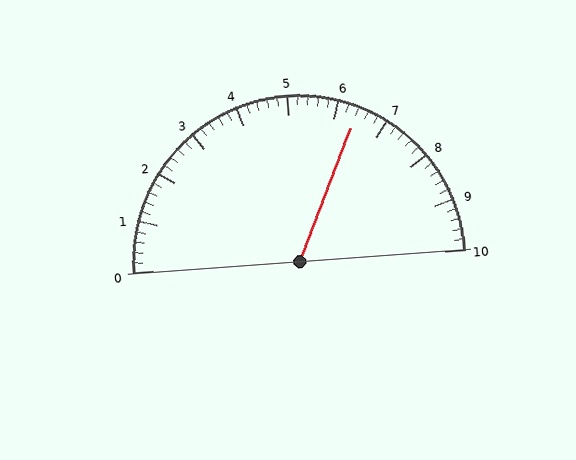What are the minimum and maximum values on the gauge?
The gauge ranges from 0 to 10.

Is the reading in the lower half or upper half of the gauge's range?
The reading is in the upper half of the range (0 to 10).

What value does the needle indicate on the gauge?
The needle indicates approximately 6.4.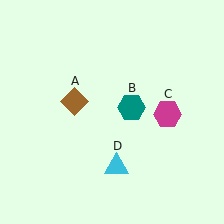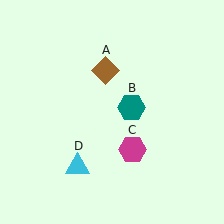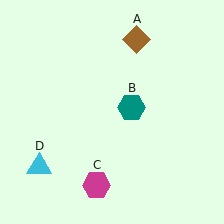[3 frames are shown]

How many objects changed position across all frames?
3 objects changed position: brown diamond (object A), magenta hexagon (object C), cyan triangle (object D).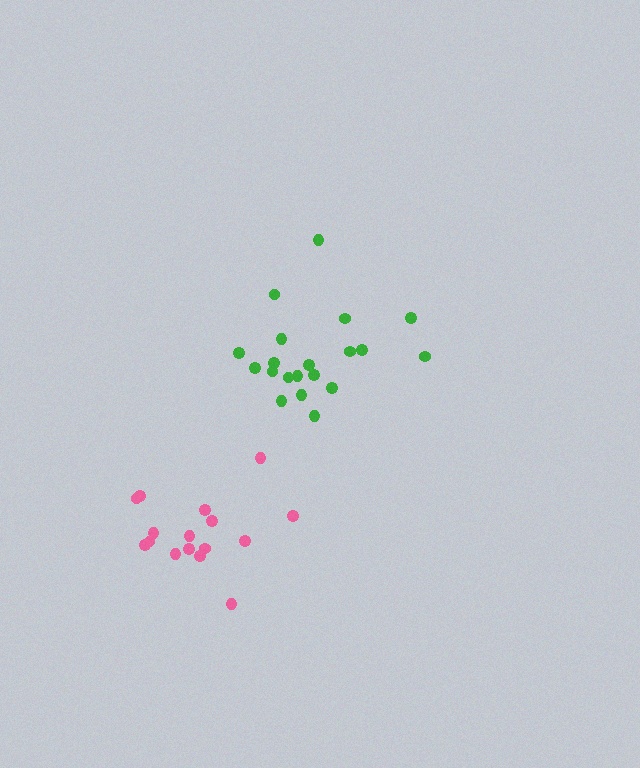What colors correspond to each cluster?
The clusters are colored: pink, green.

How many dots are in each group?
Group 1: 16 dots, Group 2: 20 dots (36 total).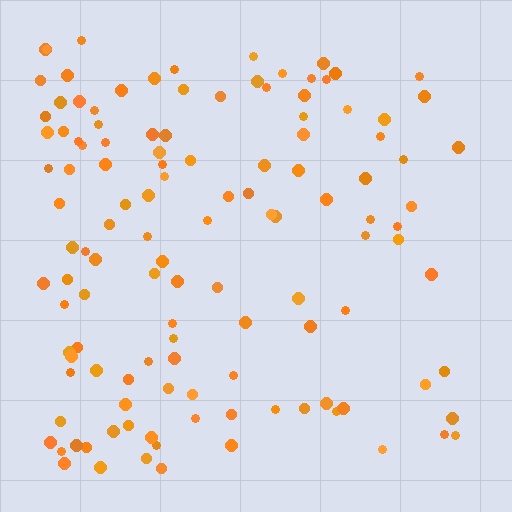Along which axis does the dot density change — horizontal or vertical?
Horizontal.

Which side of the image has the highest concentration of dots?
The left.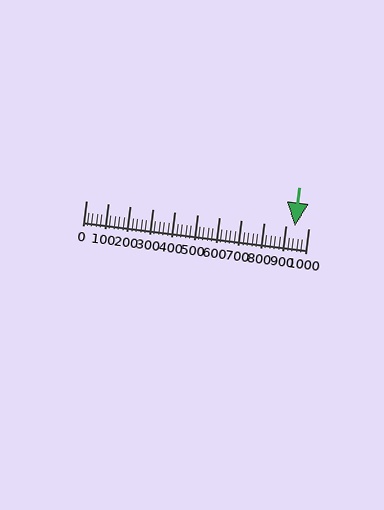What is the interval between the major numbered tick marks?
The major tick marks are spaced 100 units apart.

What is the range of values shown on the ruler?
The ruler shows values from 0 to 1000.